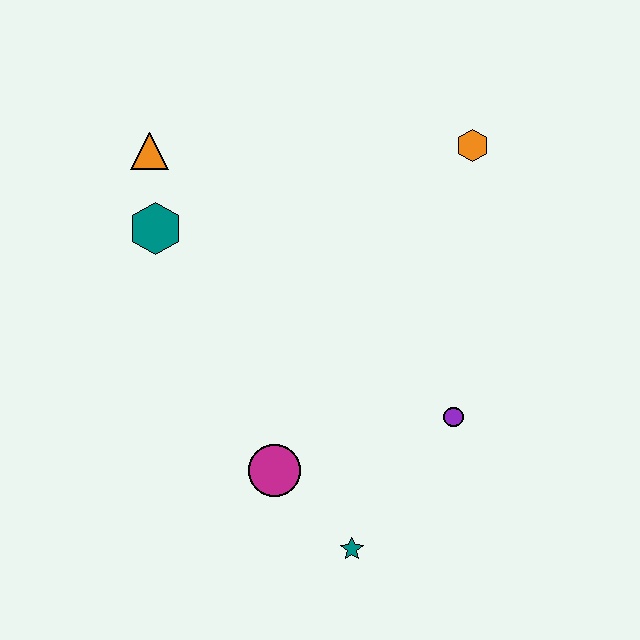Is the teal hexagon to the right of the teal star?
No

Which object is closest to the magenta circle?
The teal star is closest to the magenta circle.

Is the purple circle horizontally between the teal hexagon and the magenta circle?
No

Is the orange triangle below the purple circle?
No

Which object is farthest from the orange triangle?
The teal star is farthest from the orange triangle.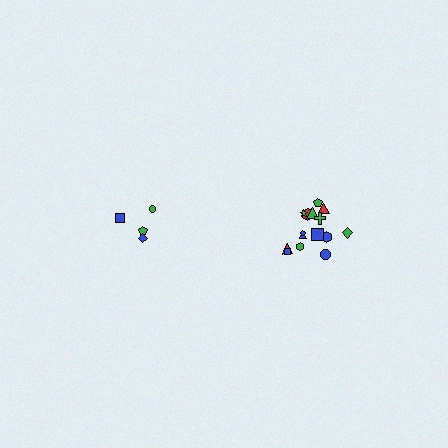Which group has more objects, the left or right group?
The right group.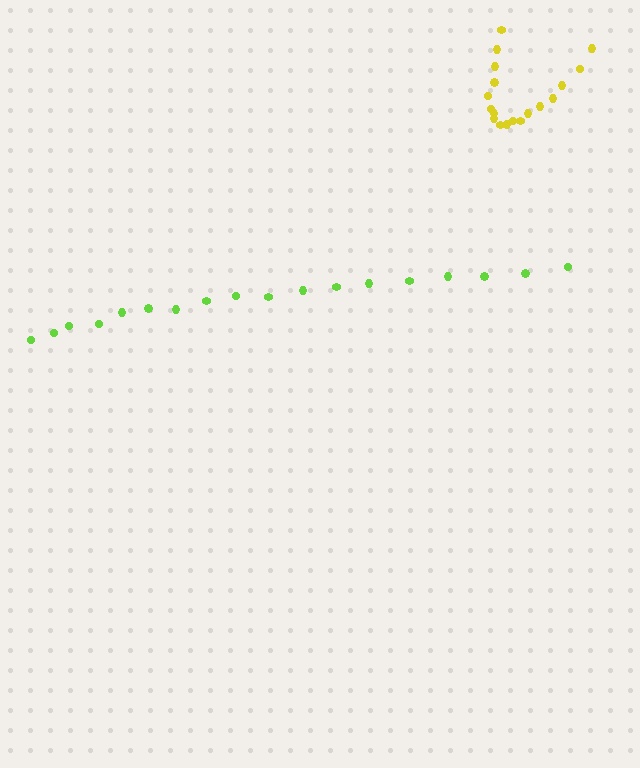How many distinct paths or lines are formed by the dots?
There are 2 distinct paths.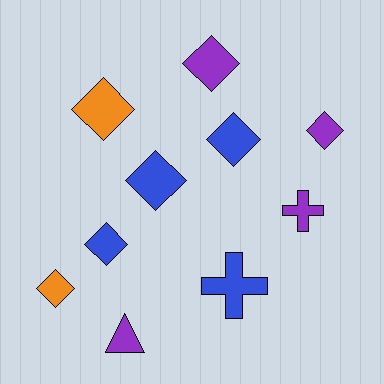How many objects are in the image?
There are 10 objects.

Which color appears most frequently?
Purple, with 4 objects.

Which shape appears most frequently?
Diamond, with 7 objects.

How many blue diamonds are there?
There are 3 blue diamonds.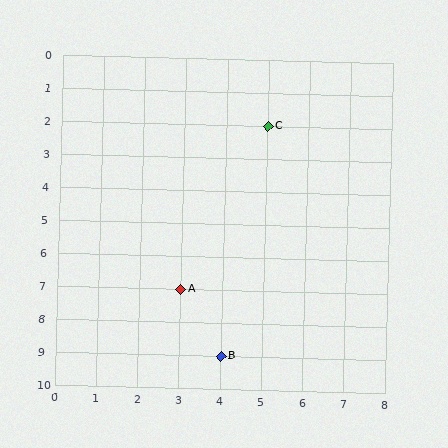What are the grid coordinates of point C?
Point C is at grid coordinates (5, 2).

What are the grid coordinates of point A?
Point A is at grid coordinates (3, 7).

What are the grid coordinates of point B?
Point B is at grid coordinates (4, 9).